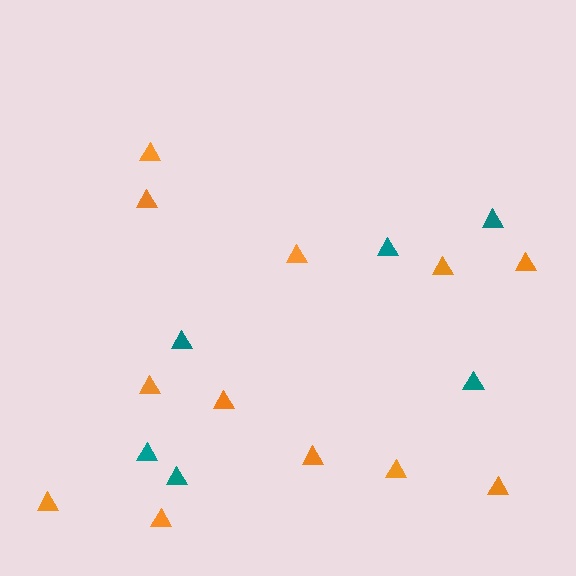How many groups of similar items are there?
There are 2 groups: one group of teal triangles (6) and one group of orange triangles (12).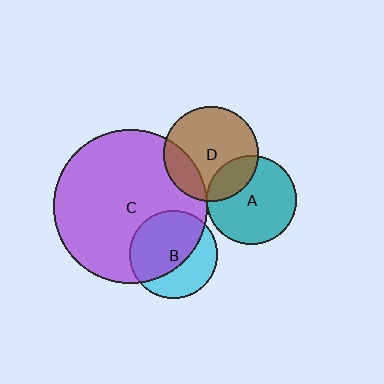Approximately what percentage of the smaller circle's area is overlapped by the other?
Approximately 20%.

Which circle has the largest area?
Circle C (purple).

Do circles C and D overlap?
Yes.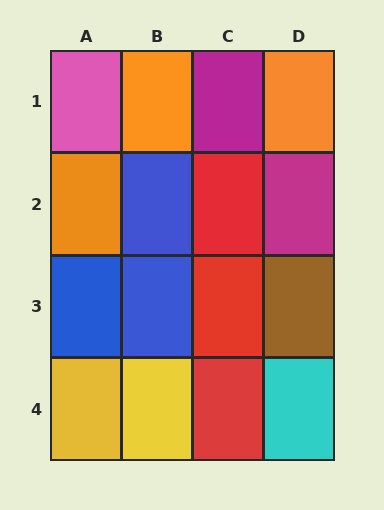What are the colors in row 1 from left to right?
Pink, orange, magenta, orange.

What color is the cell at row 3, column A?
Blue.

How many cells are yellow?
2 cells are yellow.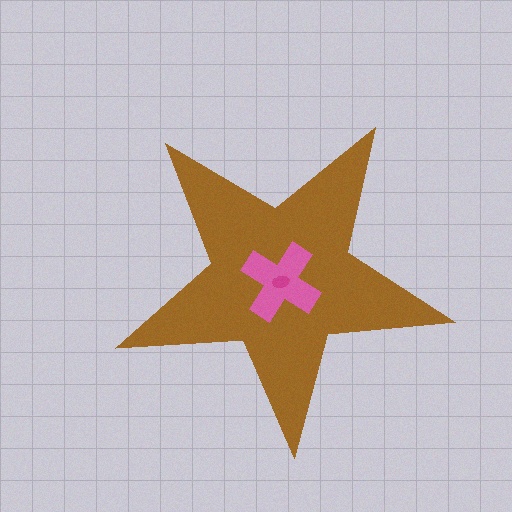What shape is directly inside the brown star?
The pink cross.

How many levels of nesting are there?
3.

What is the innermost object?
The magenta ellipse.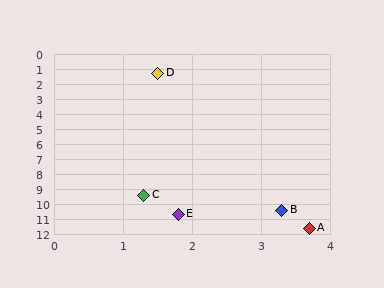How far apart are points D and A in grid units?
Points D and A are about 10.5 grid units apart.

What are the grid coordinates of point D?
Point D is at approximately (1.5, 1.3).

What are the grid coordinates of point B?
Point B is at approximately (3.3, 10.4).